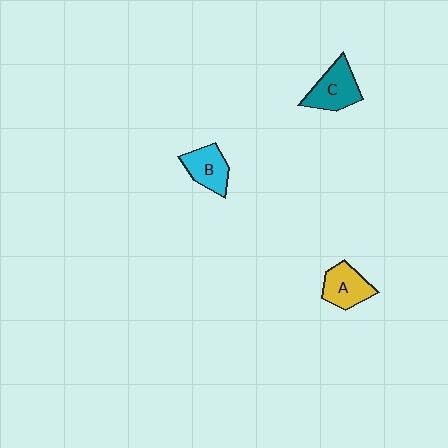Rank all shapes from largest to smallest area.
From largest to smallest: C (teal), A (yellow), B (cyan).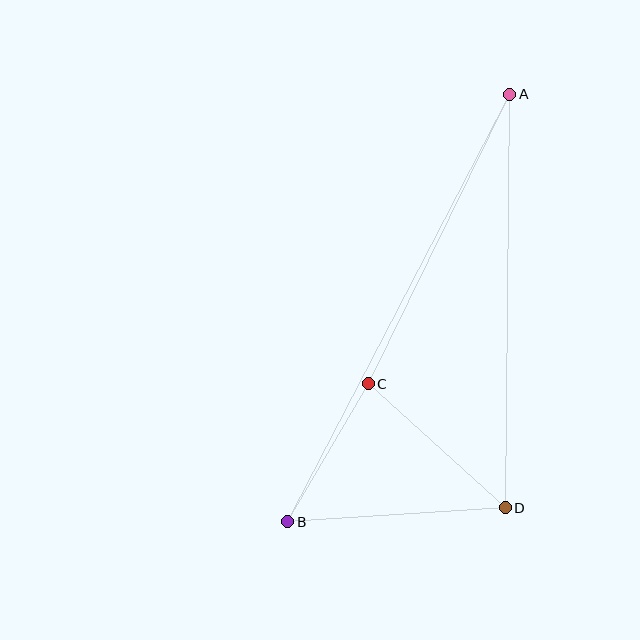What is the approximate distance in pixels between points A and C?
The distance between A and C is approximately 322 pixels.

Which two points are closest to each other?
Points B and C are closest to each other.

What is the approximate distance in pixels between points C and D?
The distance between C and D is approximately 185 pixels.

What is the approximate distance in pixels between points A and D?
The distance between A and D is approximately 414 pixels.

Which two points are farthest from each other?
Points A and B are farthest from each other.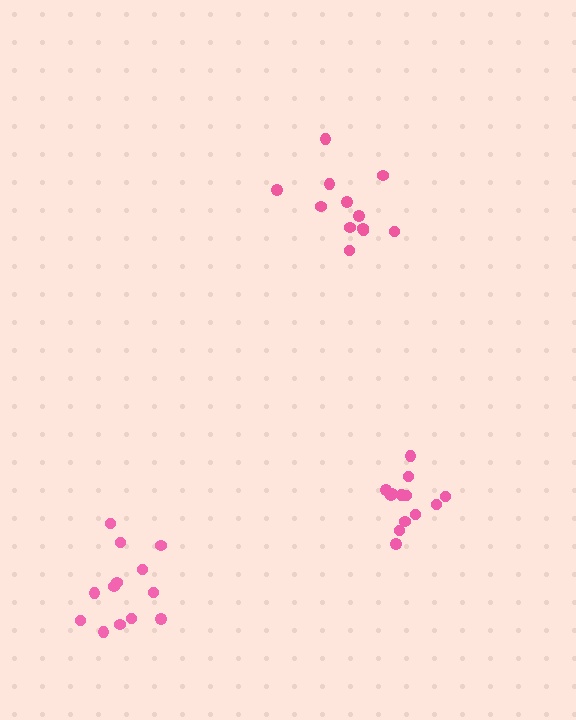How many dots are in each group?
Group 1: 12 dots, Group 2: 13 dots, Group 3: 13 dots (38 total).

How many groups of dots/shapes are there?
There are 3 groups.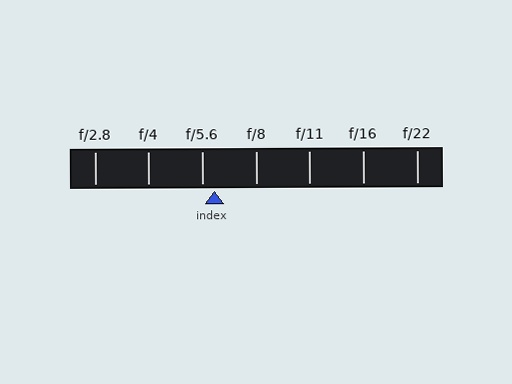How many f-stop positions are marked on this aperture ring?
There are 7 f-stop positions marked.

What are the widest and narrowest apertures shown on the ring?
The widest aperture shown is f/2.8 and the narrowest is f/22.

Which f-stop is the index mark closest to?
The index mark is closest to f/5.6.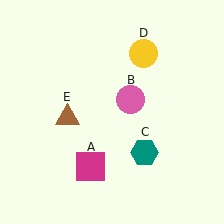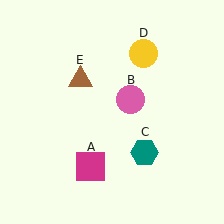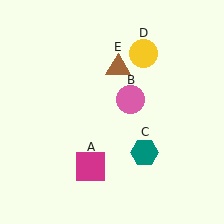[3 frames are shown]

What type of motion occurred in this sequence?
The brown triangle (object E) rotated clockwise around the center of the scene.